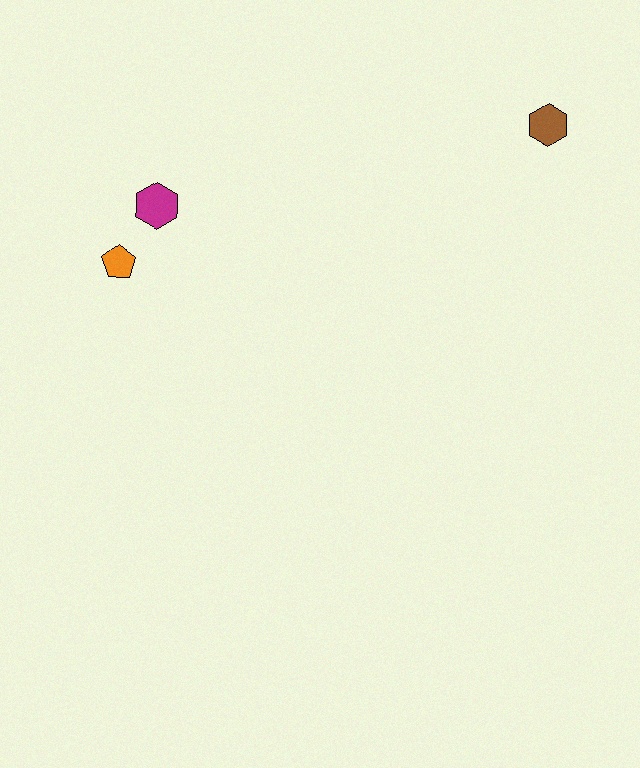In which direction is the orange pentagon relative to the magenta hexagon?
The orange pentagon is below the magenta hexagon.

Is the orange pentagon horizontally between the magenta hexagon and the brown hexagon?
No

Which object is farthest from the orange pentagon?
The brown hexagon is farthest from the orange pentagon.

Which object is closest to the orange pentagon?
The magenta hexagon is closest to the orange pentagon.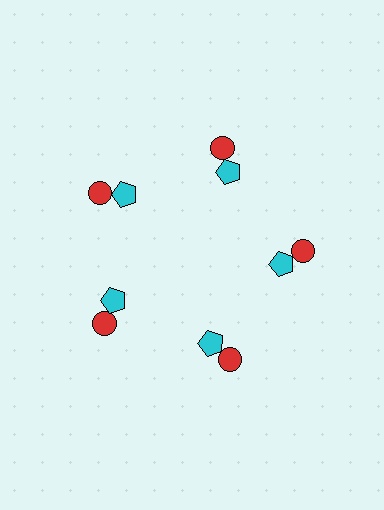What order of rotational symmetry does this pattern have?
This pattern has 5-fold rotational symmetry.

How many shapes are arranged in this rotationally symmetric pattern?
There are 10 shapes, arranged in 5 groups of 2.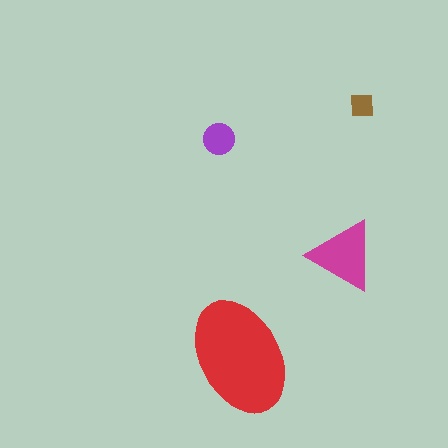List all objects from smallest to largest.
The brown square, the purple circle, the magenta triangle, the red ellipse.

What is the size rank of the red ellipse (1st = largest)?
1st.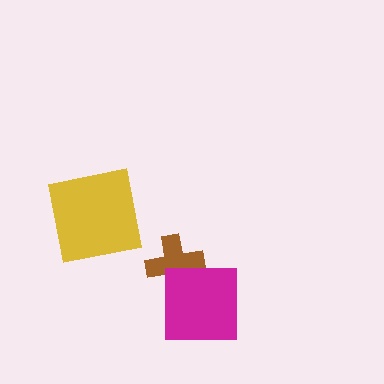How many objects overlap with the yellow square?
0 objects overlap with the yellow square.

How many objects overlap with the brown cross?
1 object overlaps with the brown cross.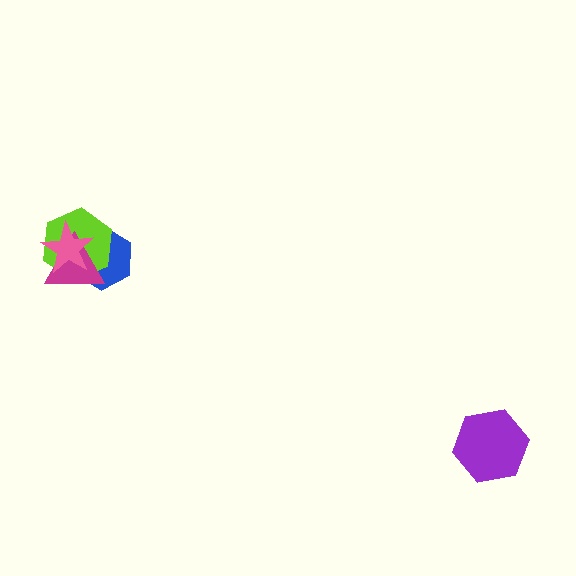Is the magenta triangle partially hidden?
Yes, it is partially covered by another shape.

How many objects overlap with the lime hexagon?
3 objects overlap with the lime hexagon.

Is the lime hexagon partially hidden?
Yes, it is partially covered by another shape.